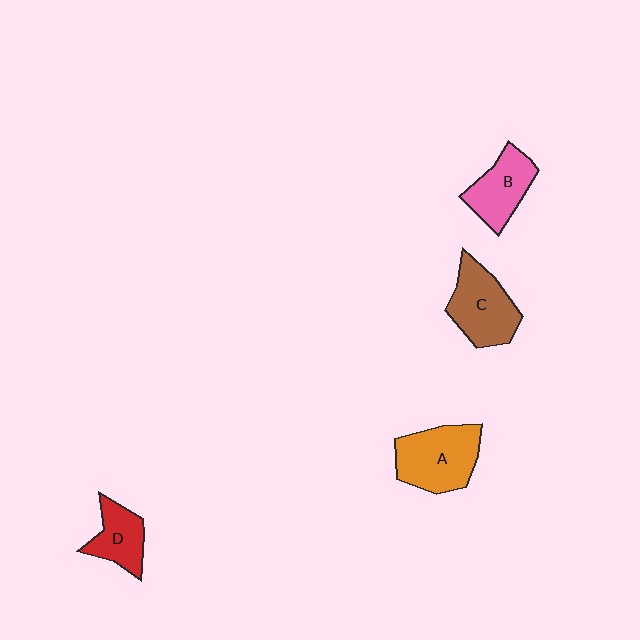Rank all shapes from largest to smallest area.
From largest to smallest: A (orange), C (brown), B (pink), D (red).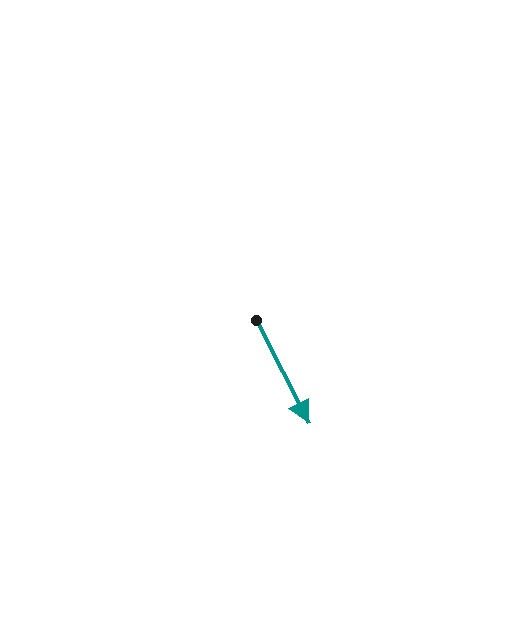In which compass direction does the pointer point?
Southeast.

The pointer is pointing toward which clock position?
Roughly 5 o'clock.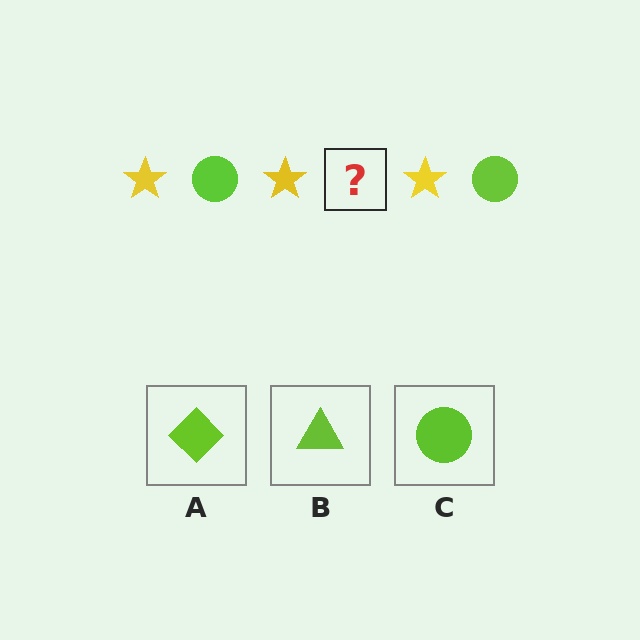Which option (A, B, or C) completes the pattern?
C.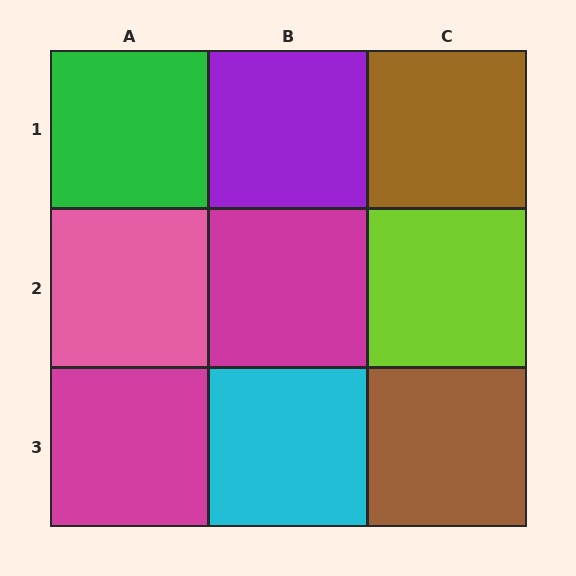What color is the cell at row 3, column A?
Magenta.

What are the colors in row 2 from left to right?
Pink, magenta, lime.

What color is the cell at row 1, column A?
Green.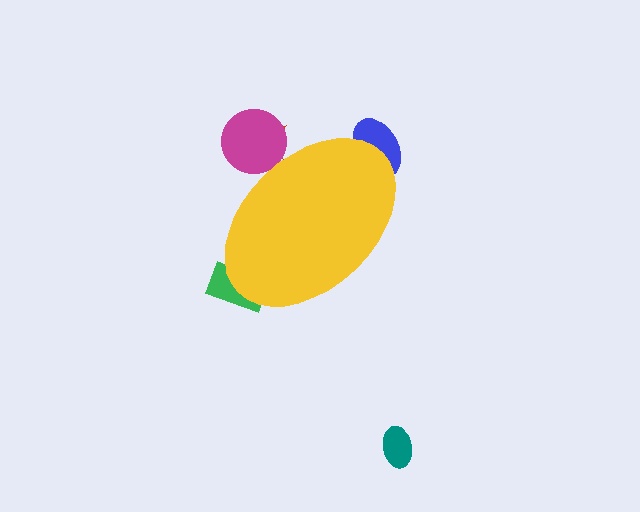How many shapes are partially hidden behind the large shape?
4 shapes are partially hidden.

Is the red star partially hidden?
Yes, the red star is partially hidden behind the yellow ellipse.